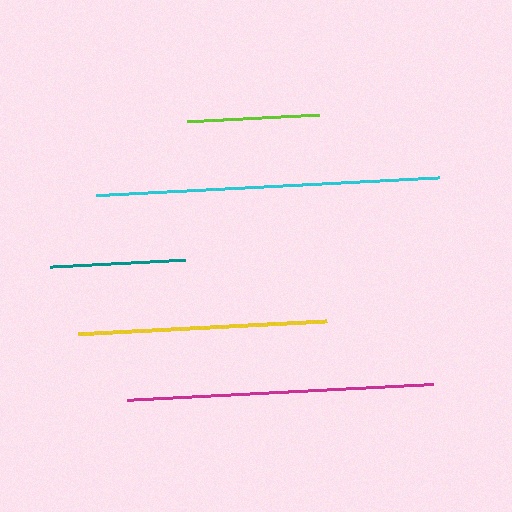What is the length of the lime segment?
The lime segment is approximately 132 pixels long.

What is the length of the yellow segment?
The yellow segment is approximately 249 pixels long.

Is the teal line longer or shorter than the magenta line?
The magenta line is longer than the teal line.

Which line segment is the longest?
The cyan line is the longest at approximately 344 pixels.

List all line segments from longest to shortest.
From longest to shortest: cyan, magenta, yellow, teal, lime.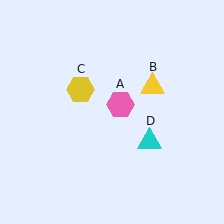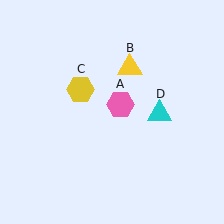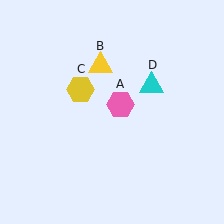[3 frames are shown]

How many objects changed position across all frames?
2 objects changed position: yellow triangle (object B), cyan triangle (object D).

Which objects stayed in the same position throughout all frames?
Pink hexagon (object A) and yellow hexagon (object C) remained stationary.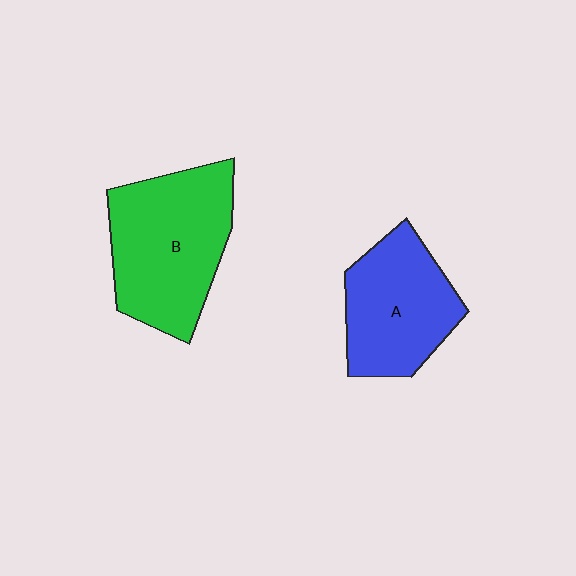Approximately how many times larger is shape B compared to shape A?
Approximately 1.3 times.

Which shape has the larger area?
Shape B (green).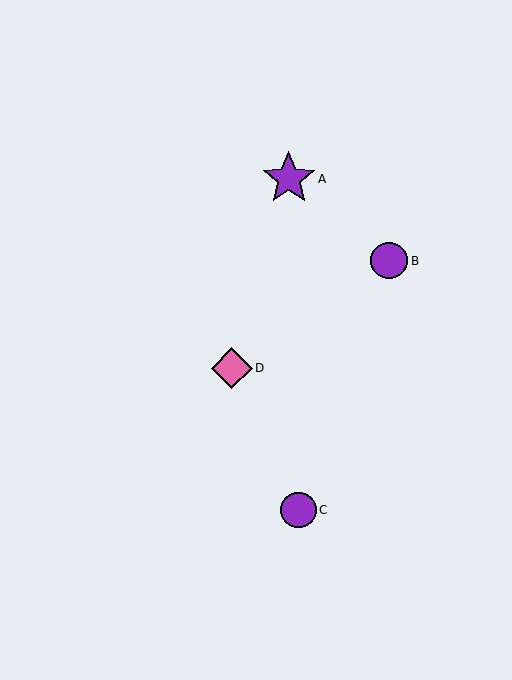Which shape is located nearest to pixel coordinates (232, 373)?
The pink diamond (labeled D) at (232, 368) is nearest to that location.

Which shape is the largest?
The purple star (labeled A) is the largest.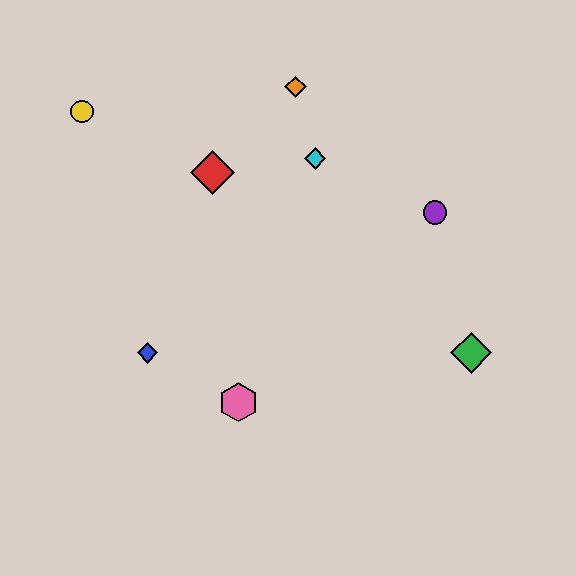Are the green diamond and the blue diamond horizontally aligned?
Yes, both are at y≈353.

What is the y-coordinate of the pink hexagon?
The pink hexagon is at y≈402.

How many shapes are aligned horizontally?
2 shapes (the blue diamond, the green diamond) are aligned horizontally.